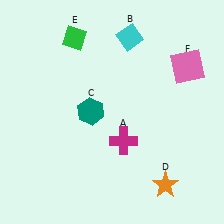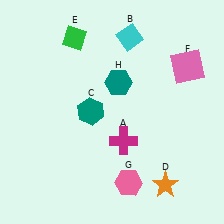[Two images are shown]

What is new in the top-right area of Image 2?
A teal hexagon (H) was added in the top-right area of Image 2.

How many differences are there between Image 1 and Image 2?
There are 2 differences between the two images.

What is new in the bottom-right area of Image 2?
A pink hexagon (G) was added in the bottom-right area of Image 2.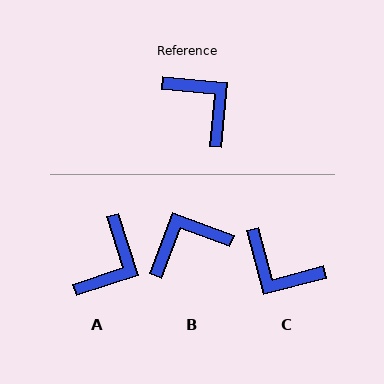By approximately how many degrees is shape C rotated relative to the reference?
Approximately 161 degrees clockwise.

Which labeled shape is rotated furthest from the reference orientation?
C, about 161 degrees away.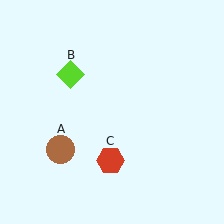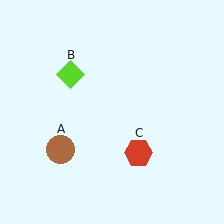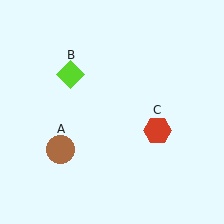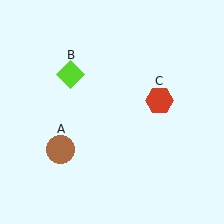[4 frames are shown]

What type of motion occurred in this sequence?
The red hexagon (object C) rotated counterclockwise around the center of the scene.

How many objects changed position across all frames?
1 object changed position: red hexagon (object C).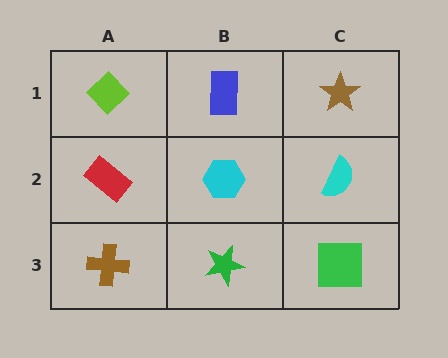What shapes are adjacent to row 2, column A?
A lime diamond (row 1, column A), a brown cross (row 3, column A), a cyan hexagon (row 2, column B).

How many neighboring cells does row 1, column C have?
2.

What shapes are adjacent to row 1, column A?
A red rectangle (row 2, column A), a blue rectangle (row 1, column B).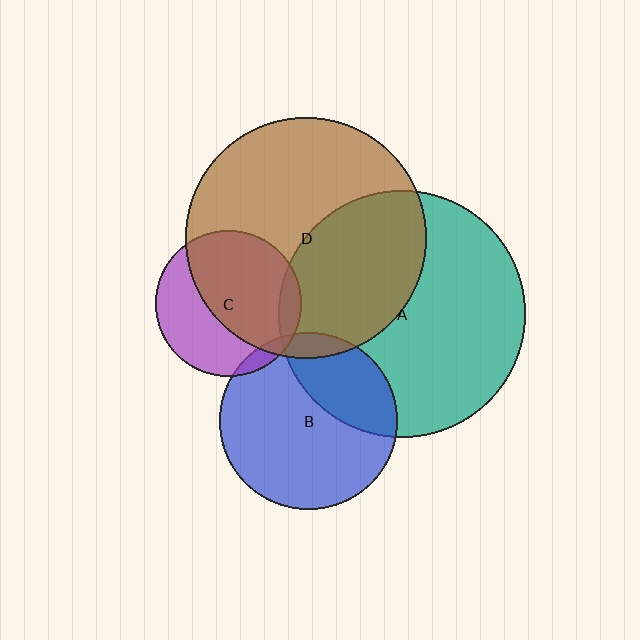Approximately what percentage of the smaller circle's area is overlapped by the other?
Approximately 5%.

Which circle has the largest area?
Circle A (teal).